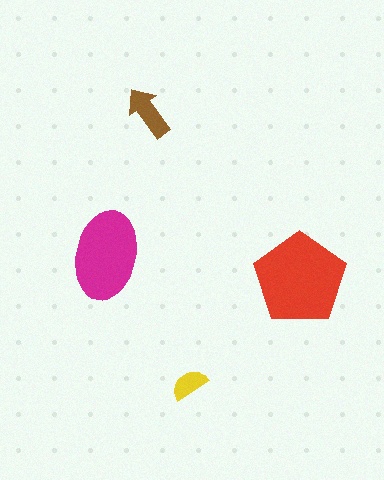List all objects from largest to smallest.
The red pentagon, the magenta ellipse, the brown arrow, the yellow semicircle.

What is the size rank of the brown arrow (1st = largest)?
3rd.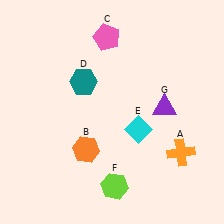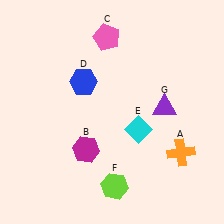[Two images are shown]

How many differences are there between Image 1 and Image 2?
There are 2 differences between the two images.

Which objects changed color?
B changed from orange to magenta. D changed from teal to blue.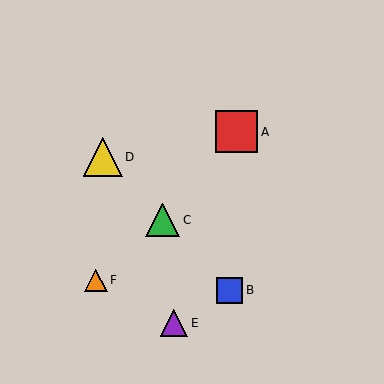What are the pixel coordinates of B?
Object B is at (230, 290).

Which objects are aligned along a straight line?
Objects B, C, D are aligned along a straight line.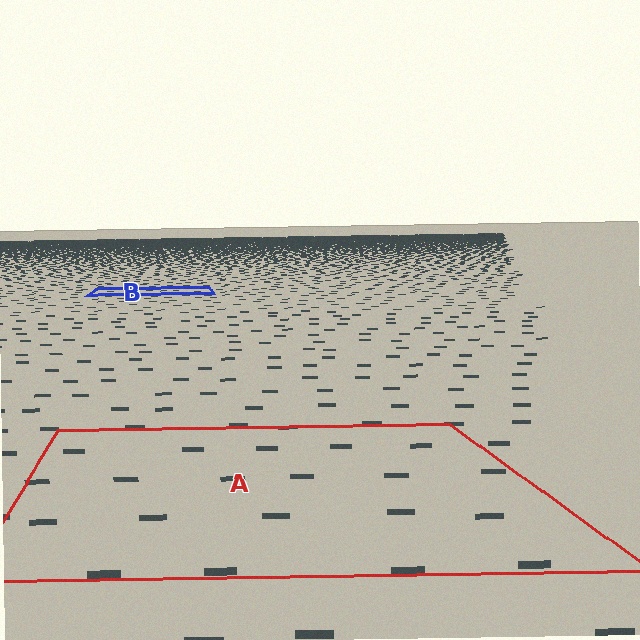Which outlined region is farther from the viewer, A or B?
Region B is farther from the viewer — the texture elements inside it appear smaller and more densely packed.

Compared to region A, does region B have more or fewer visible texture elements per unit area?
Region B has more texture elements per unit area — they are packed more densely because it is farther away.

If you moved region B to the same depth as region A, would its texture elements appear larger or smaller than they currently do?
They would appear larger. At a closer depth, the same texture elements are projected at a bigger on-screen size.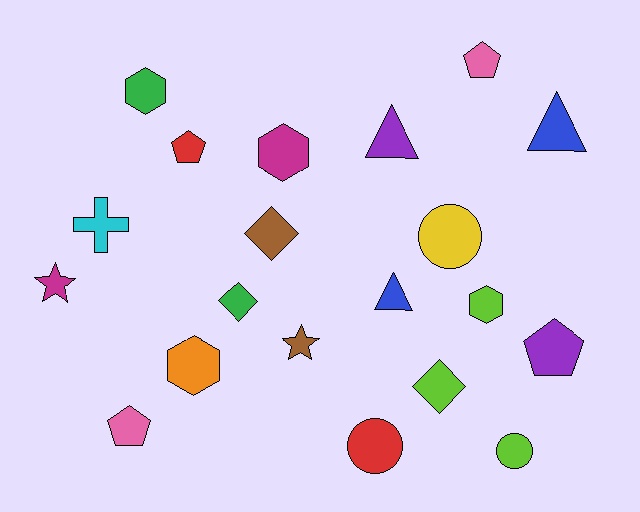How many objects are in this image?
There are 20 objects.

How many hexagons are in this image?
There are 4 hexagons.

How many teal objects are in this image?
There are no teal objects.